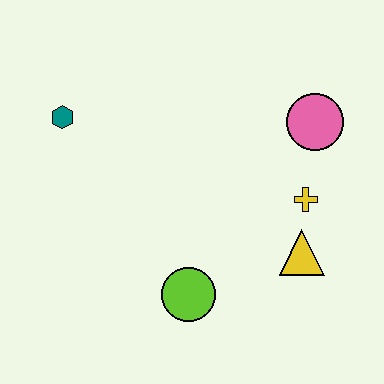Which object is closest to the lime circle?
The yellow triangle is closest to the lime circle.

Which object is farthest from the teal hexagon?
The yellow triangle is farthest from the teal hexagon.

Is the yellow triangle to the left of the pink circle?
Yes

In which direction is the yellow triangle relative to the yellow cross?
The yellow triangle is below the yellow cross.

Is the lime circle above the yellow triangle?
No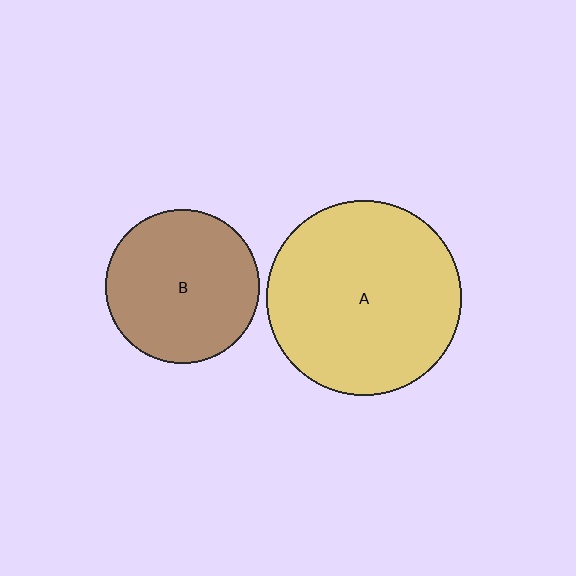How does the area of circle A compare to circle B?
Approximately 1.6 times.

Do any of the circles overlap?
No, none of the circles overlap.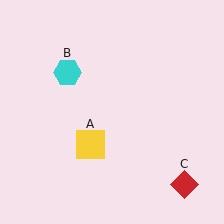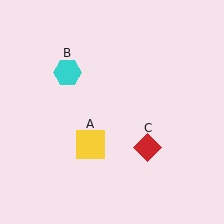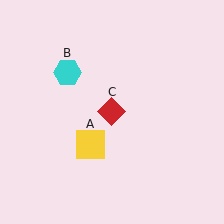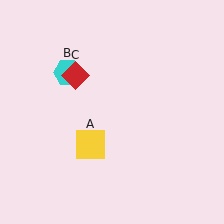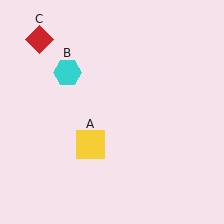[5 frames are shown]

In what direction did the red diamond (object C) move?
The red diamond (object C) moved up and to the left.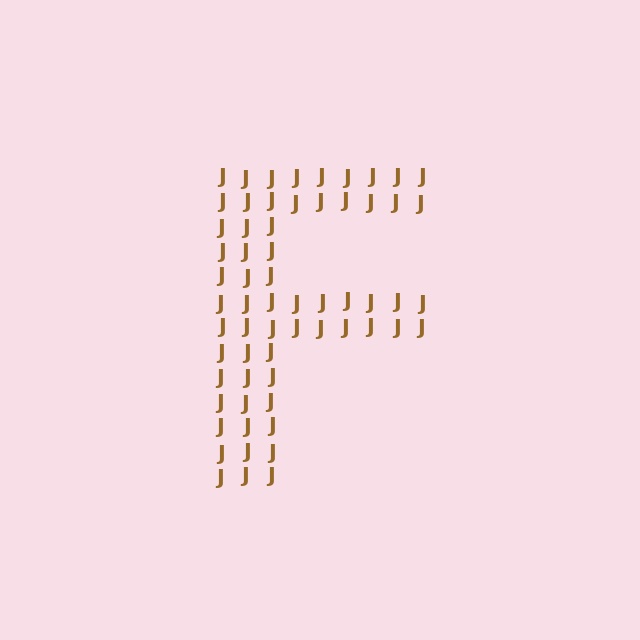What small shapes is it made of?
It is made of small letter J's.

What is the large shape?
The large shape is the letter F.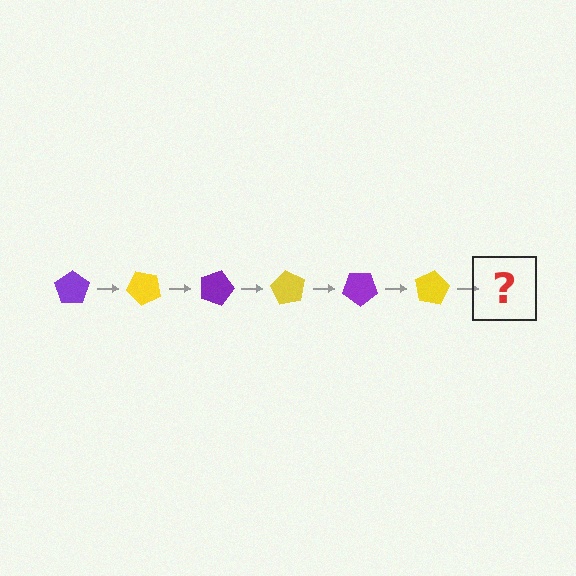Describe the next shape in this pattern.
It should be a purple pentagon, rotated 270 degrees from the start.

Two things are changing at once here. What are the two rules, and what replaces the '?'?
The two rules are that it rotates 45 degrees each step and the color cycles through purple and yellow. The '?' should be a purple pentagon, rotated 270 degrees from the start.